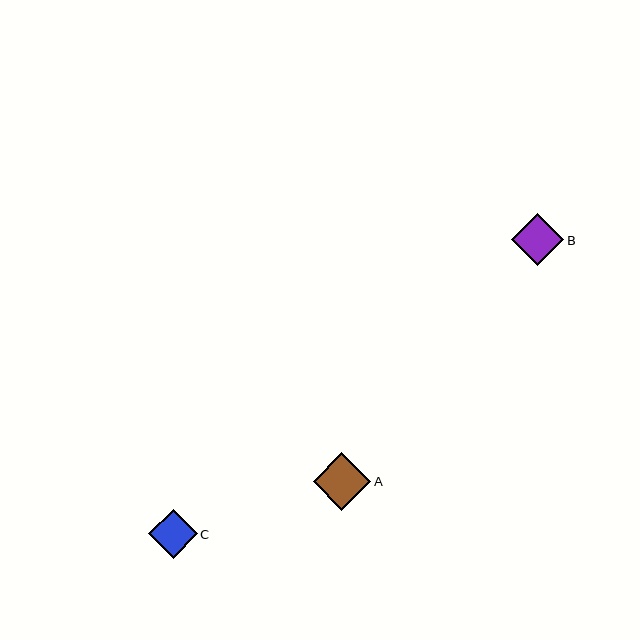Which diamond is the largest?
Diamond A is the largest with a size of approximately 58 pixels.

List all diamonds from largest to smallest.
From largest to smallest: A, B, C.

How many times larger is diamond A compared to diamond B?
Diamond A is approximately 1.1 times the size of diamond B.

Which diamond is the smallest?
Diamond C is the smallest with a size of approximately 48 pixels.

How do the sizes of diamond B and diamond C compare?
Diamond B and diamond C are approximately the same size.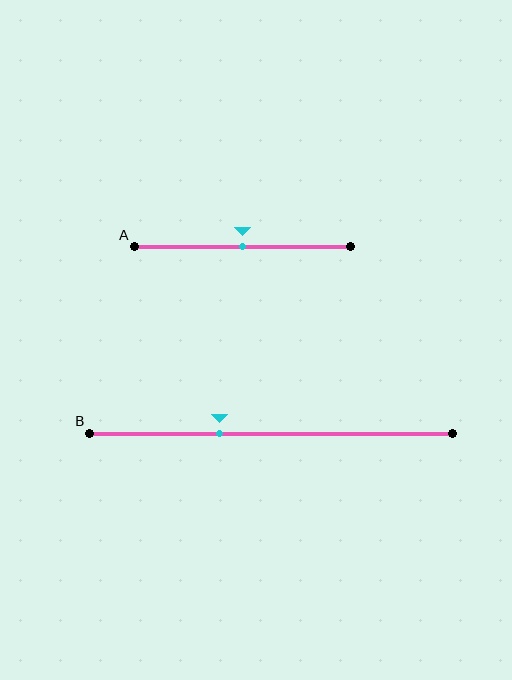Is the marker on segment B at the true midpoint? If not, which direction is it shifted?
No, the marker on segment B is shifted to the left by about 14% of the segment length.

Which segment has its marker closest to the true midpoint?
Segment A has its marker closest to the true midpoint.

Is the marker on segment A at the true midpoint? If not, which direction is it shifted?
Yes, the marker on segment A is at the true midpoint.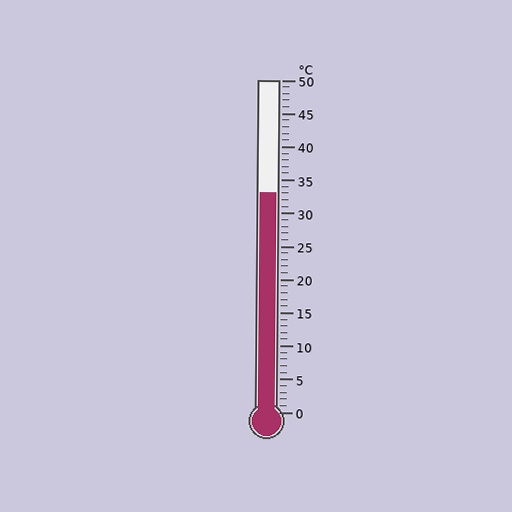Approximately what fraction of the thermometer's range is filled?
The thermometer is filled to approximately 65% of its range.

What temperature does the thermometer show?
The thermometer shows approximately 33°C.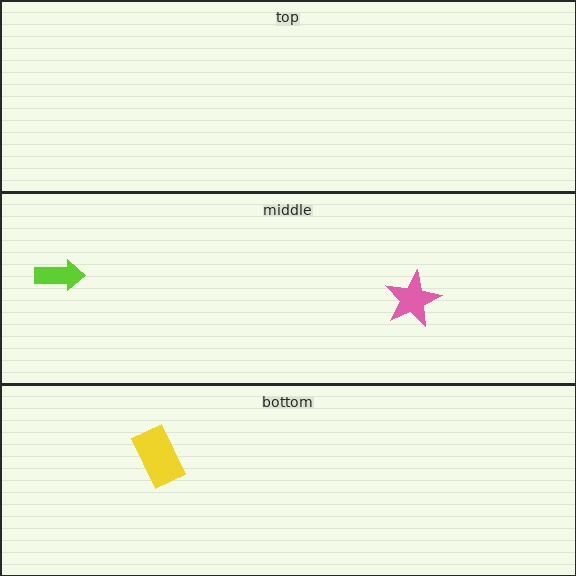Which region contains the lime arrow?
The middle region.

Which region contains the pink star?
The middle region.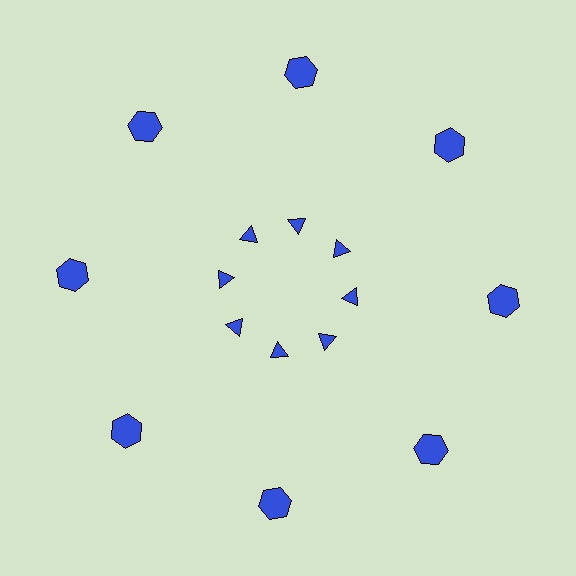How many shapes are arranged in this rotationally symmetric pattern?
There are 16 shapes, arranged in 8 groups of 2.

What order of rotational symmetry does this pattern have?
This pattern has 8-fold rotational symmetry.